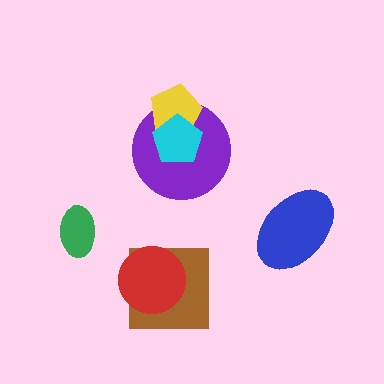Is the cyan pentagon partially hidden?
No, no other shape covers it.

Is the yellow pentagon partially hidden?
Yes, it is partially covered by another shape.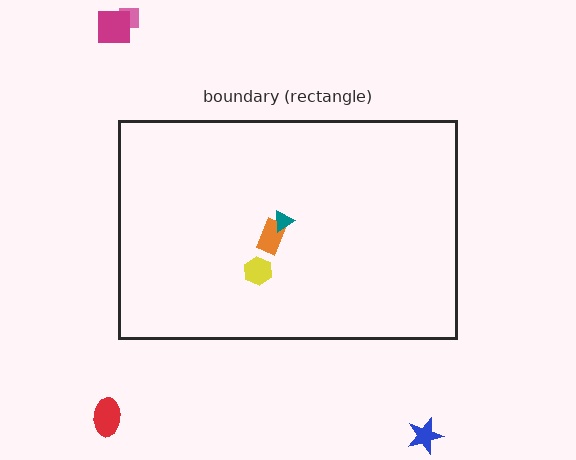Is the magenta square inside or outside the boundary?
Outside.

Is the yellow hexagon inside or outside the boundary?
Inside.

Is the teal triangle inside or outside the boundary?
Inside.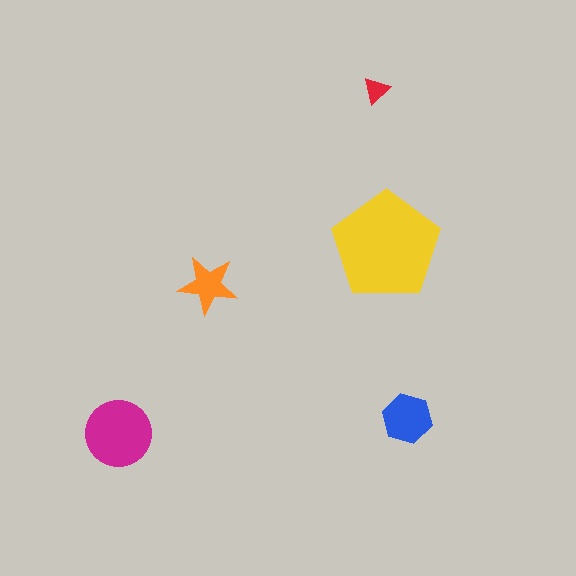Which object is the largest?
The yellow pentagon.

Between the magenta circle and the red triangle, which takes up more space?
The magenta circle.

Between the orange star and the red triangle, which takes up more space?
The orange star.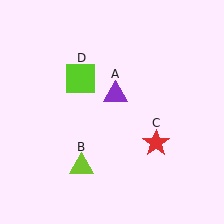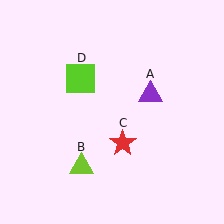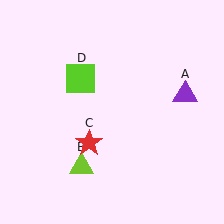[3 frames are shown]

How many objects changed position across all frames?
2 objects changed position: purple triangle (object A), red star (object C).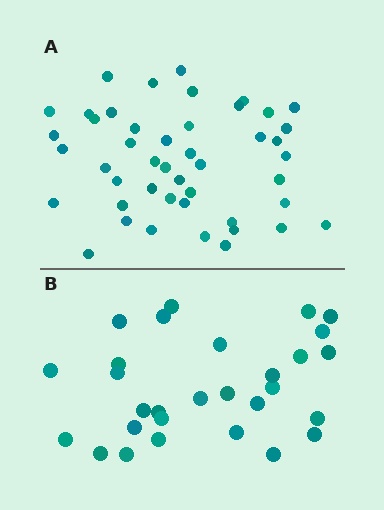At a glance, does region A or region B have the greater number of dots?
Region A (the top region) has more dots.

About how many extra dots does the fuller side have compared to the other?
Region A has approximately 15 more dots than region B.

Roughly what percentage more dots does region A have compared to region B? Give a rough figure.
About 60% more.